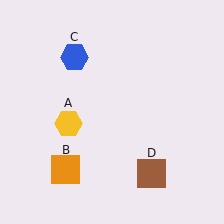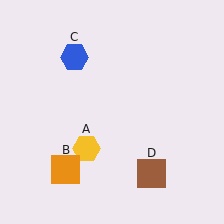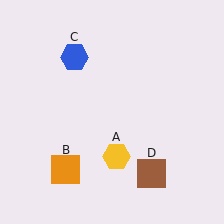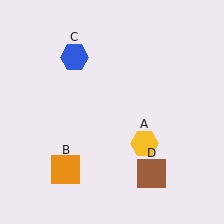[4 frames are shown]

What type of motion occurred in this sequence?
The yellow hexagon (object A) rotated counterclockwise around the center of the scene.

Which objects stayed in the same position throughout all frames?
Orange square (object B) and blue hexagon (object C) and brown square (object D) remained stationary.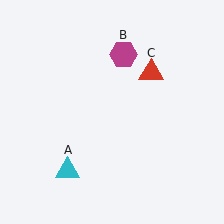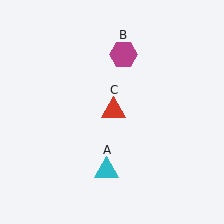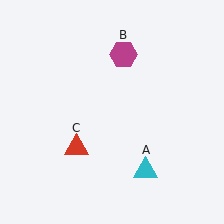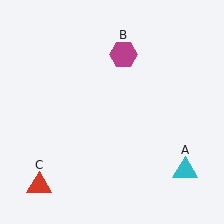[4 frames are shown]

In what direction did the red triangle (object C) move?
The red triangle (object C) moved down and to the left.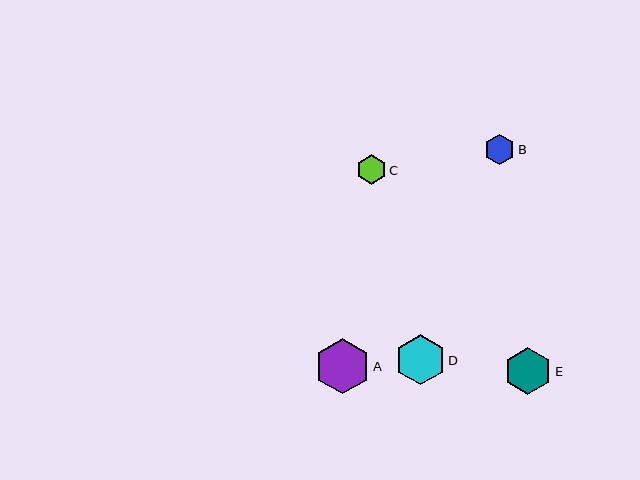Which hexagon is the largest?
Hexagon A is the largest with a size of approximately 55 pixels.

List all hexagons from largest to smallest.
From largest to smallest: A, D, E, B, C.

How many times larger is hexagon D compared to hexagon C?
Hexagon D is approximately 1.7 times the size of hexagon C.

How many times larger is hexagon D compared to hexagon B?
Hexagon D is approximately 1.6 times the size of hexagon B.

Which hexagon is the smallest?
Hexagon C is the smallest with a size of approximately 29 pixels.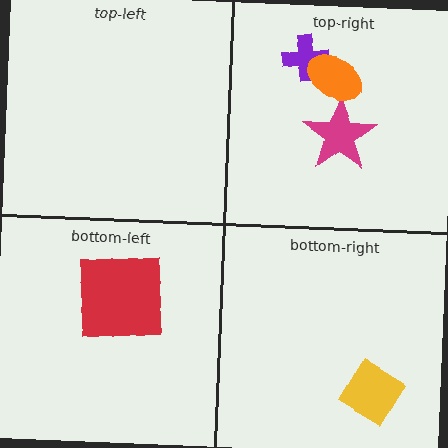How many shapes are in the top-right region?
3.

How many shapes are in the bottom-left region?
1.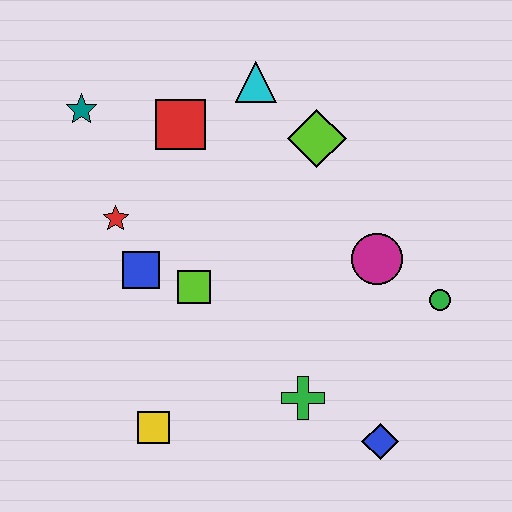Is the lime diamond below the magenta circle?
No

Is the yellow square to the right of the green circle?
No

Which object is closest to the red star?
The blue square is closest to the red star.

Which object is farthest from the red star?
The blue diamond is farthest from the red star.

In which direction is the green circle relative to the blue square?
The green circle is to the right of the blue square.